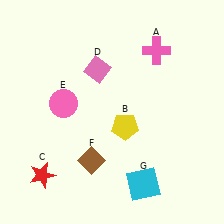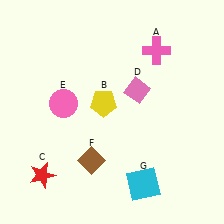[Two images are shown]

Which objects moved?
The objects that moved are: the yellow pentagon (B), the pink diamond (D).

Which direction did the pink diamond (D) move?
The pink diamond (D) moved right.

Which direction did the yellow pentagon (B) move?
The yellow pentagon (B) moved up.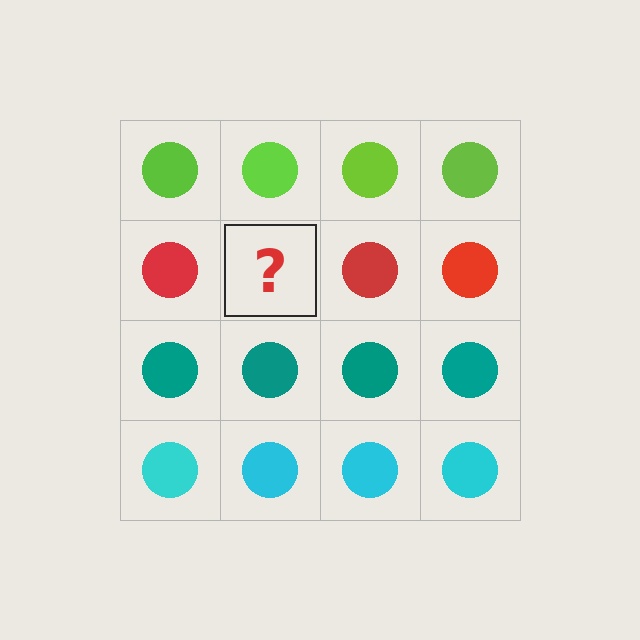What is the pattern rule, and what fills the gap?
The rule is that each row has a consistent color. The gap should be filled with a red circle.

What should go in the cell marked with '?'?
The missing cell should contain a red circle.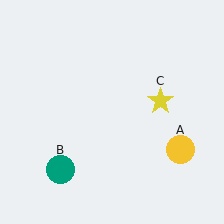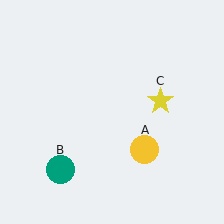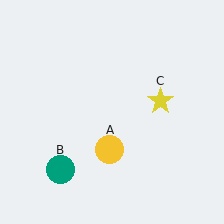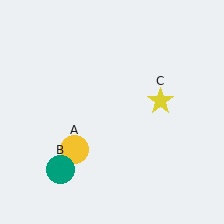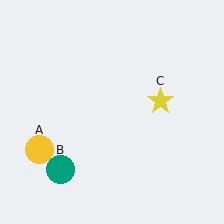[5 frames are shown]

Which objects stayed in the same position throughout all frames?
Teal circle (object B) and yellow star (object C) remained stationary.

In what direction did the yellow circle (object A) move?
The yellow circle (object A) moved left.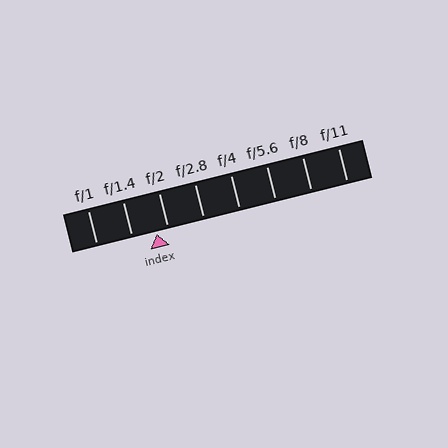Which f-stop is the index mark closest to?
The index mark is closest to f/2.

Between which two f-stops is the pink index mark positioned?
The index mark is between f/1.4 and f/2.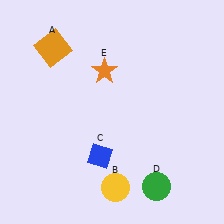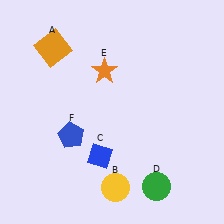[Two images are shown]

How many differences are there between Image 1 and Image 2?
There is 1 difference between the two images.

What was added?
A blue pentagon (F) was added in Image 2.